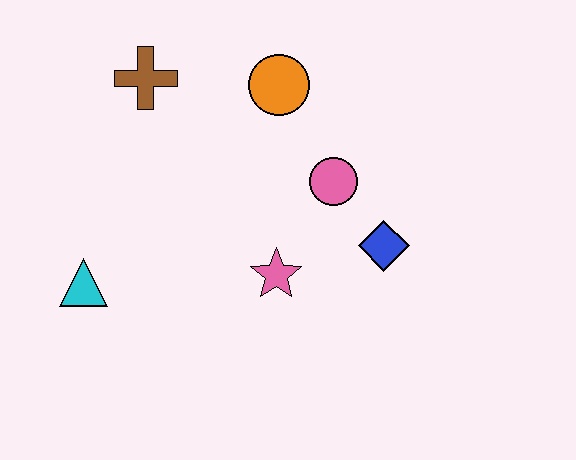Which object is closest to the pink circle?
The blue diamond is closest to the pink circle.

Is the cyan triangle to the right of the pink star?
No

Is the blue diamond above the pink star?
Yes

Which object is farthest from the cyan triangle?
The blue diamond is farthest from the cyan triangle.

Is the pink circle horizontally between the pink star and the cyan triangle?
No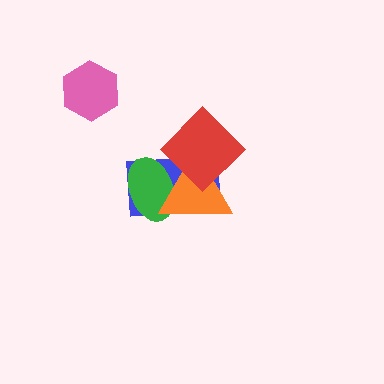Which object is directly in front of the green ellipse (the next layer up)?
The orange triangle is directly in front of the green ellipse.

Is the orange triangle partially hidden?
Yes, it is partially covered by another shape.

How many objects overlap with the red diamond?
3 objects overlap with the red diamond.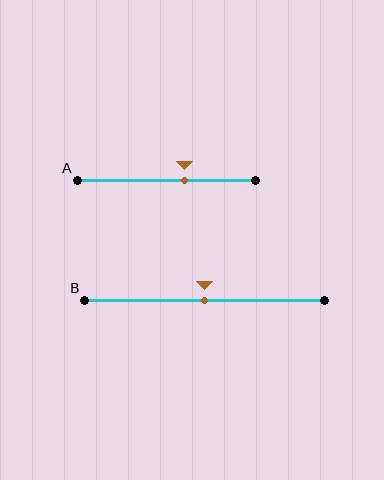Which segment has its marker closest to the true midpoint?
Segment B has its marker closest to the true midpoint.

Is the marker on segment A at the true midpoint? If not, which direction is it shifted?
No, the marker on segment A is shifted to the right by about 10% of the segment length.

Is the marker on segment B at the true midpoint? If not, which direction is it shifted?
Yes, the marker on segment B is at the true midpoint.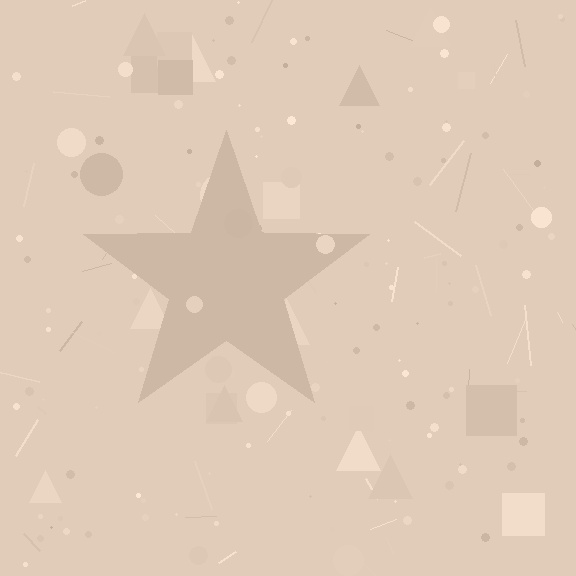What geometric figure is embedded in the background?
A star is embedded in the background.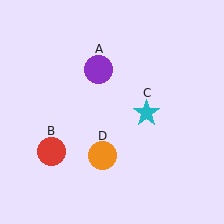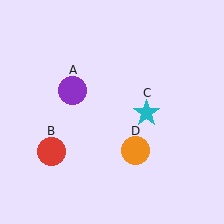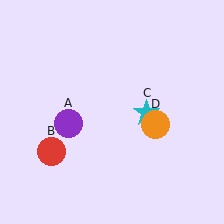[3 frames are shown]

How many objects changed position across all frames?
2 objects changed position: purple circle (object A), orange circle (object D).